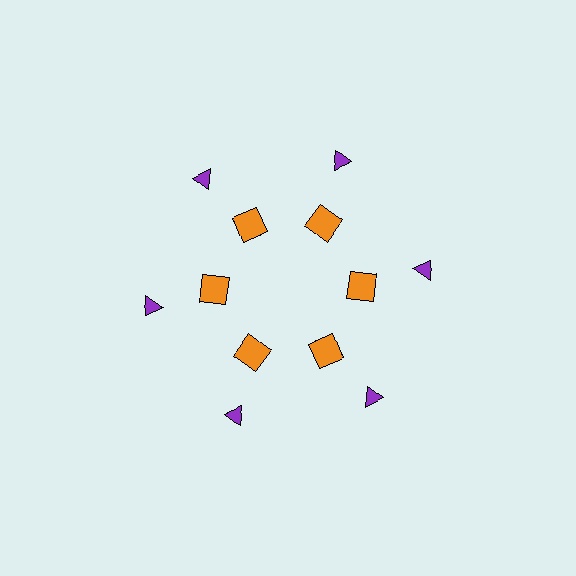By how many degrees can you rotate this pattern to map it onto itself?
The pattern maps onto itself every 60 degrees of rotation.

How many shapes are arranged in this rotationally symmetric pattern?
There are 12 shapes, arranged in 6 groups of 2.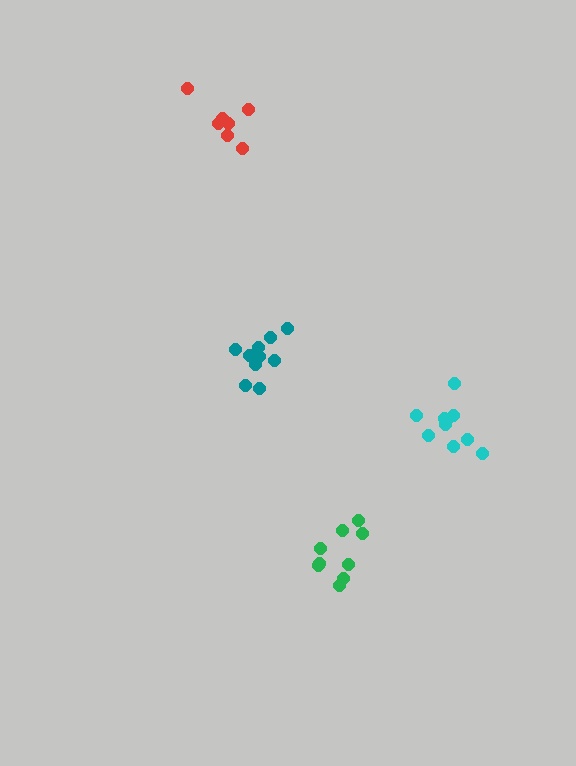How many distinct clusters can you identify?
There are 4 distinct clusters.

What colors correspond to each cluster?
The clusters are colored: cyan, green, teal, red.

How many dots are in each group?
Group 1: 10 dots, Group 2: 9 dots, Group 3: 10 dots, Group 4: 7 dots (36 total).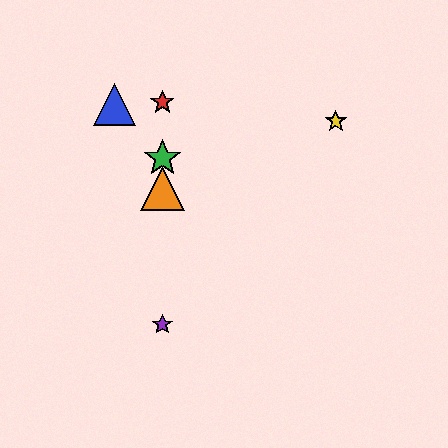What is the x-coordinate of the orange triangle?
The orange triangle is at x≈162.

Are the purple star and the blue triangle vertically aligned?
No, the purple star is at x≈162 and the blue triangle is at x≈115.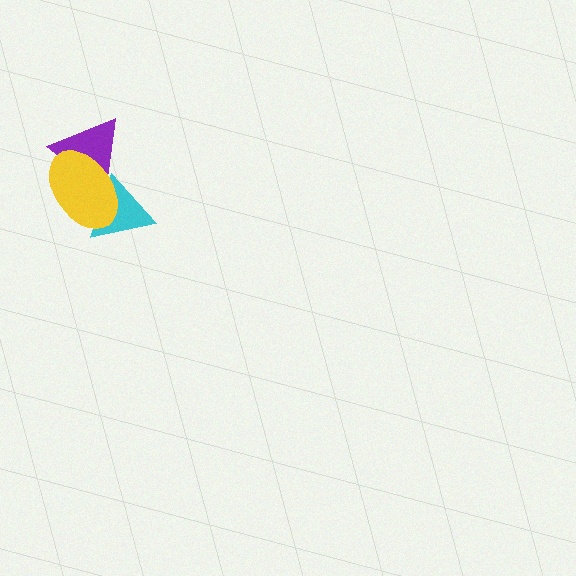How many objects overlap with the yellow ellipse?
2 objects overlap with the yellow ellipse.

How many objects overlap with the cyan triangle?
2 objects overlap with the cyan triangle.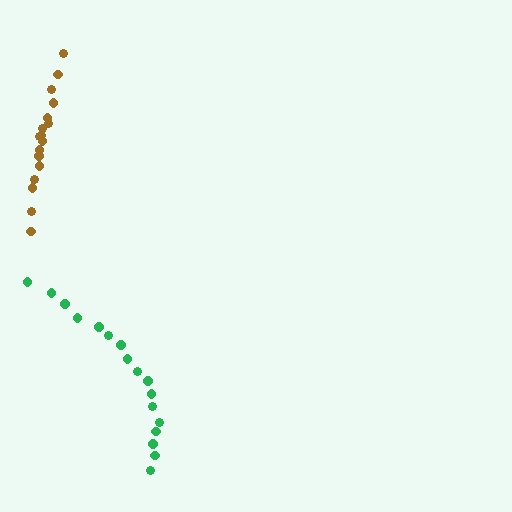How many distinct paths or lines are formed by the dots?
There are 2 distinct paths.